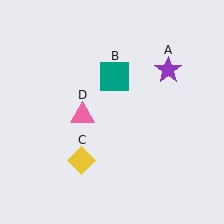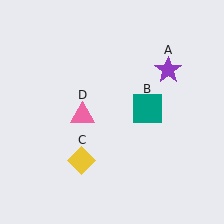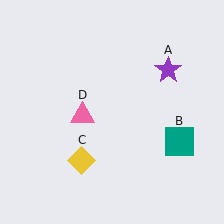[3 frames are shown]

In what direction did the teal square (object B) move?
The teal square (object B) moved down and to the right.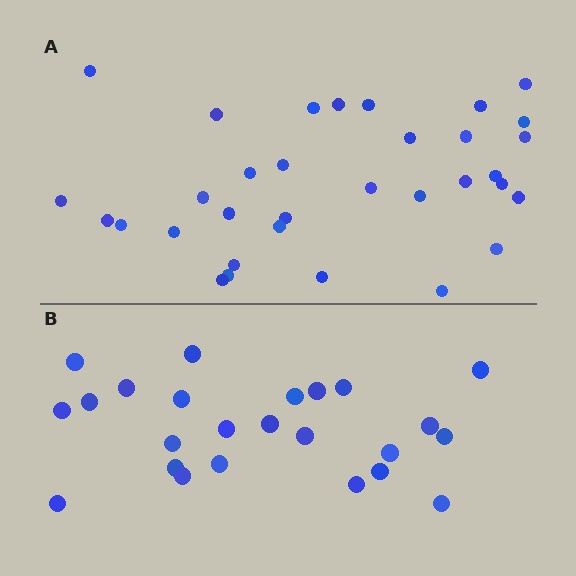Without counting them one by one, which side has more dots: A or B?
Region A (the top region) has more dots.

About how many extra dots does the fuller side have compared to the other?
Region A has roughly 8 or so more dots than region B.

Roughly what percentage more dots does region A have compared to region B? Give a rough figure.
About 40% more.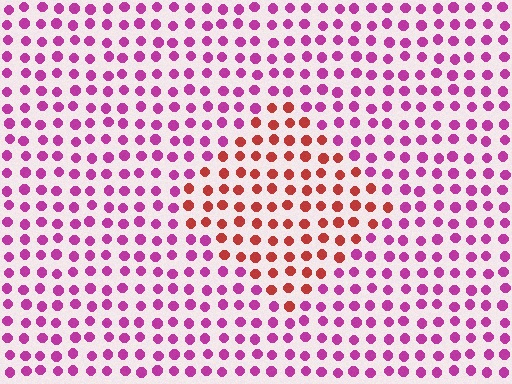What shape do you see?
I see a diamond.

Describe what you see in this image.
The image is filled with small magenta elements in a uniform arrangement. A diamond-shaped region is visible where the elements are tinted to a slightly different hue, forming a subtle color boundary.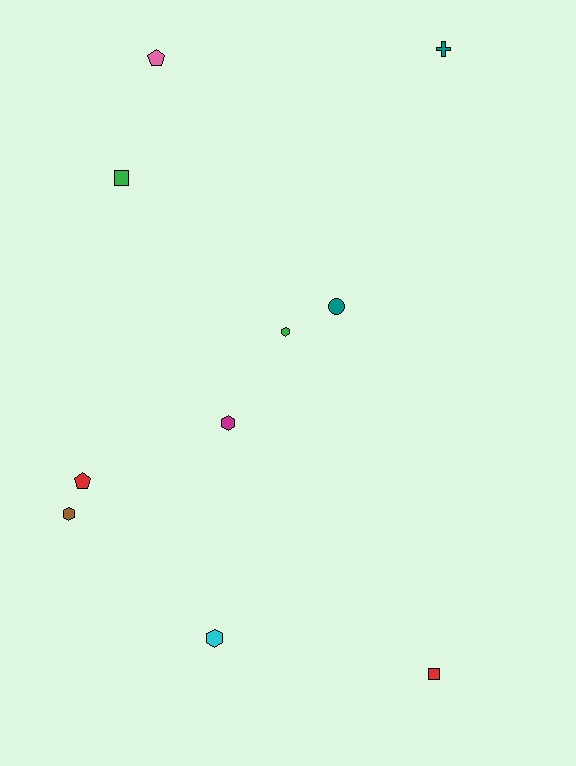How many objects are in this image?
There are 10 objects.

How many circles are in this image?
There is 1 circle.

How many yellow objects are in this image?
There are no yellow objects.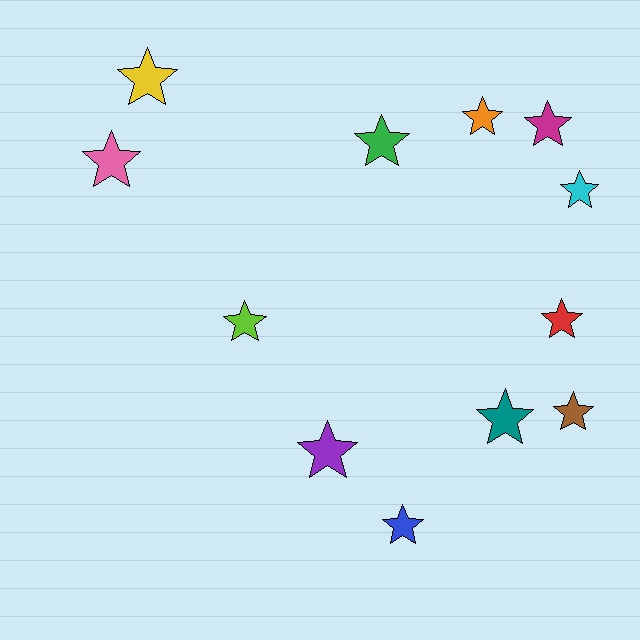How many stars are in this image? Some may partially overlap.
There are 12 stars.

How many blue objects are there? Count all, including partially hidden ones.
There is 1 blue object.